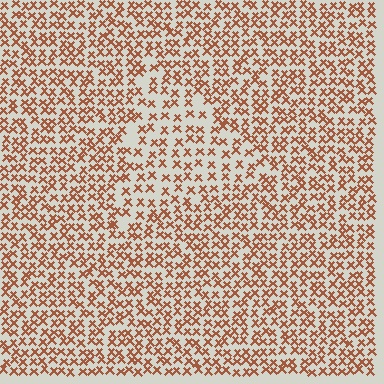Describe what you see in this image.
The image contains small brown elements arranged at two different densities. A triangle-shaped region is visible where the elements are less densely packed than the surrounding area.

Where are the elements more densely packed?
The elements are more densely packed outside the triangle boundary.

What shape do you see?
I see a triangle.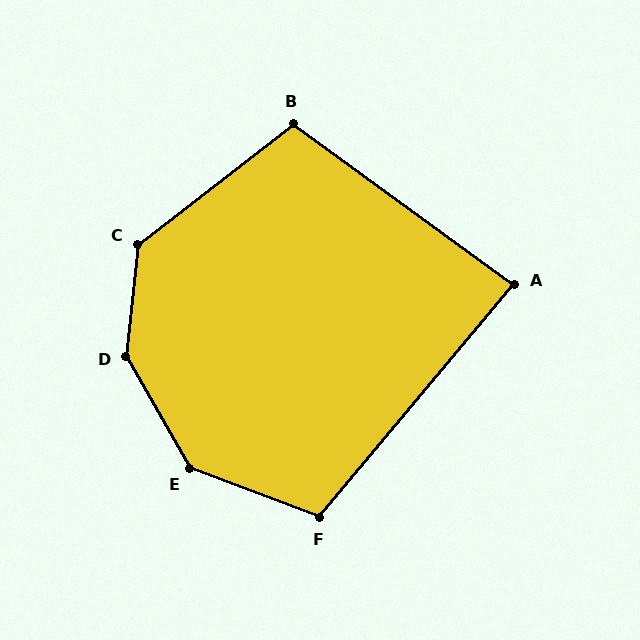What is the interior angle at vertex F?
Approximately 109 degrees (obtuse).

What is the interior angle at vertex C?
Approximately 134 degrees (obtuse).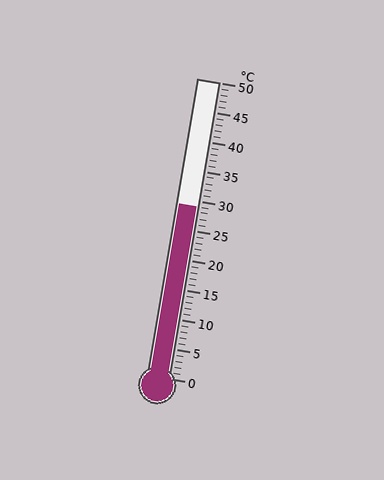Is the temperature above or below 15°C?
The temperature is above 15°C.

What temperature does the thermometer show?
The thermometer shows approximately 29°C.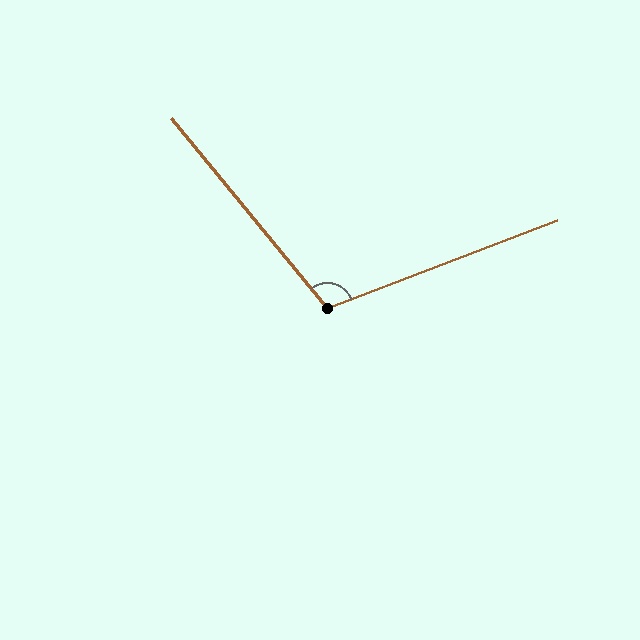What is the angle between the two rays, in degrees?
Approximately 108 degrees.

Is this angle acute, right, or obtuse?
It is obtuse.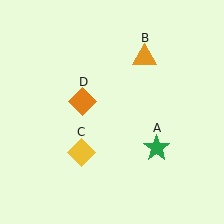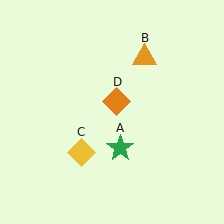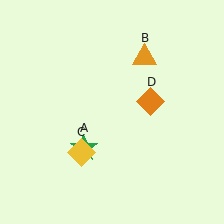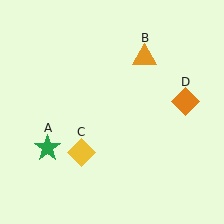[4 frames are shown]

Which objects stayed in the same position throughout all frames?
Orange triangle (object B) and yellow diamond (object C) remained stationary.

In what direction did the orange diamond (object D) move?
The orange diamond (object D) moved right.